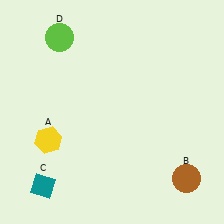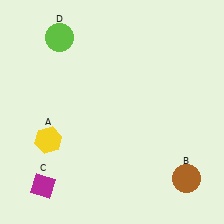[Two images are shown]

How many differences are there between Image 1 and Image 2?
There is 1 difference between the two images.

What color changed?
The diamond (C) changed from teal in Image 1 to magenta in Image 2.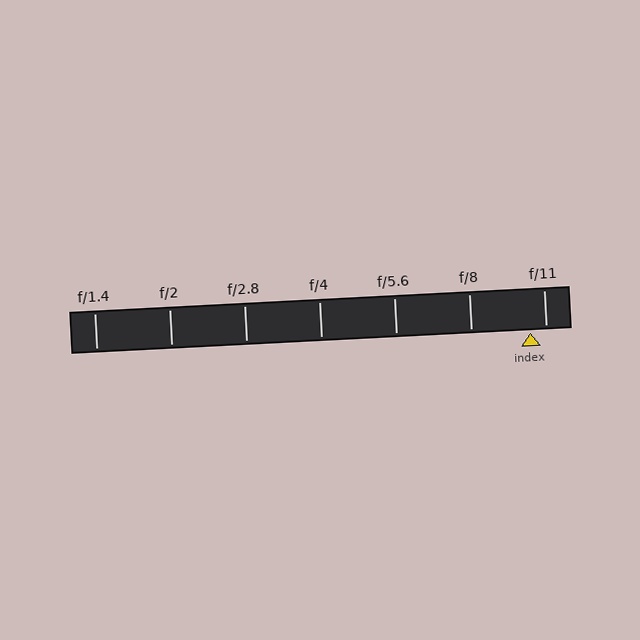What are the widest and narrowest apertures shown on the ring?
The widest aperture shown is f/1.4 and the narrowest is f/11.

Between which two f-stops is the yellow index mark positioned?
The index mark is between f/8 and f/11.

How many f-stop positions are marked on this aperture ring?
There are 7 f-stop positions marked.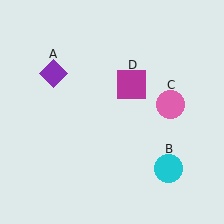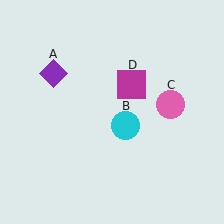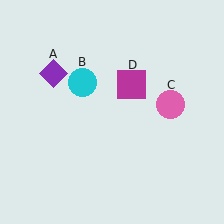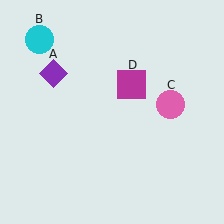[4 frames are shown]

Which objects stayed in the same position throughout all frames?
Purple diamond (object A) and pink circle (object C) and magenta square (object D) remained stationary.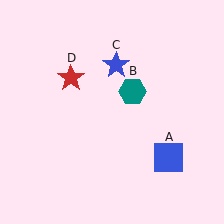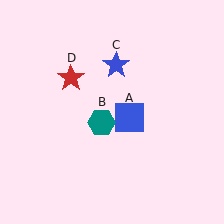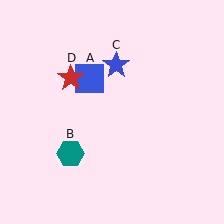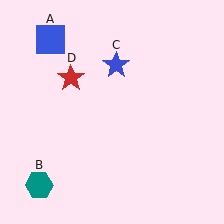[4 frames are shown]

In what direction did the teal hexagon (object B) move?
The teal hexagon (object B) moved down and to the left.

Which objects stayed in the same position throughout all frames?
Blue star (object C) and red star (object D) remained stationary.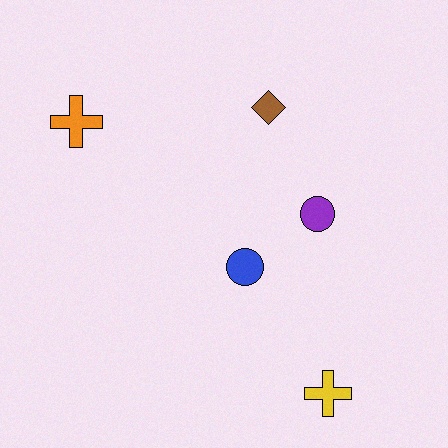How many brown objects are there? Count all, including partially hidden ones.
There is 1 brown object.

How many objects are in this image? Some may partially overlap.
There are 5 objects.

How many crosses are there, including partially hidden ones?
There are 2 crosses.